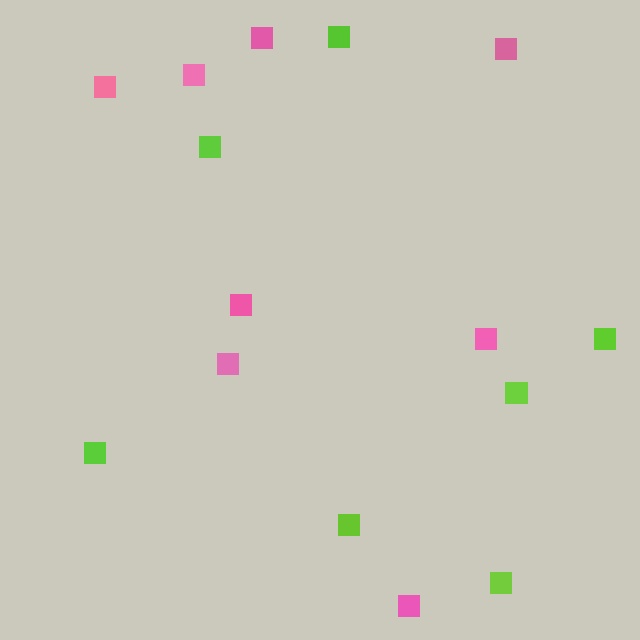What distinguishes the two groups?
There are 2 groups: one group of lime squares (7) and one group of pink squares (8).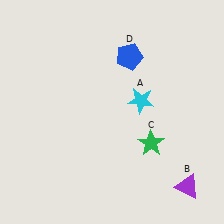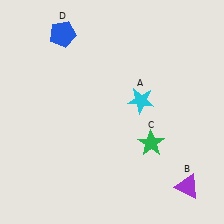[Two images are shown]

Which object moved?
The blue pentagon (D) moved left.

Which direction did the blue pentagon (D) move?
The blue pentagon (D) moved left.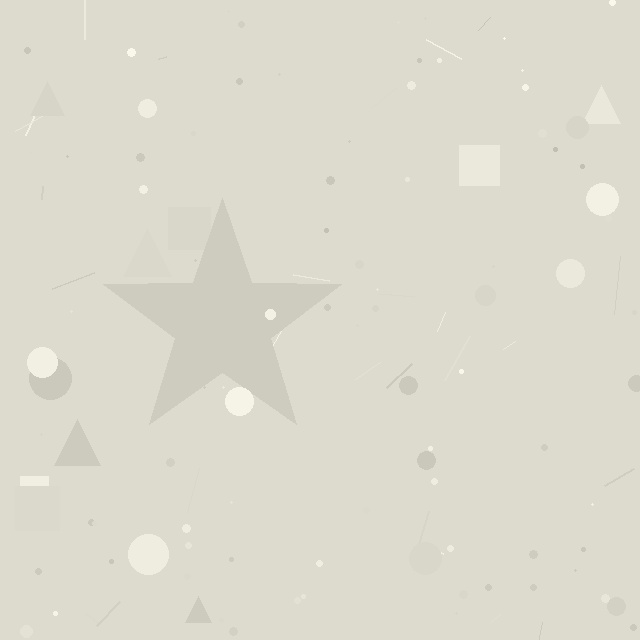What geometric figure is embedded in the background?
A star is embedded in the background.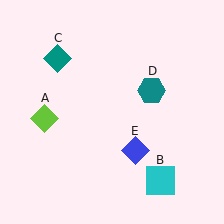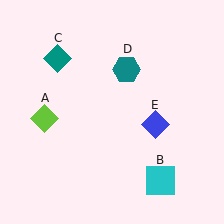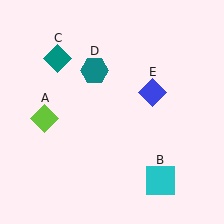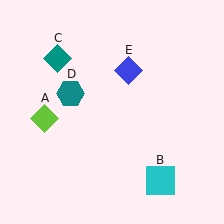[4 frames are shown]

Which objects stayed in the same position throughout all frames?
Lime diamond (object A) and cyan square (object B) and teal diamond (object C) remained stationary.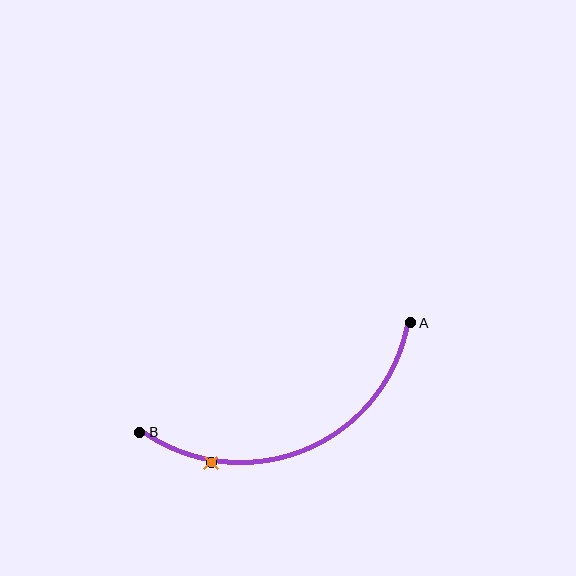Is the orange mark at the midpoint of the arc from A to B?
No. The orange mark lies on the arc but is closer to endpoint B. The arc midpoint would be at the point on the curve equidistant along the arc from both A and B.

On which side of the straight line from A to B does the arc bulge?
The arc bulges below the straight line connecting A and B.